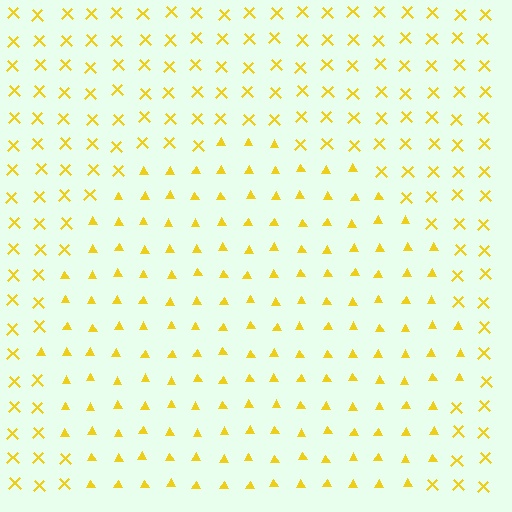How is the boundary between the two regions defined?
The boundary is defined by a change in element shape: triangles inside vs. X marks outside. All elements share the same color and spacing.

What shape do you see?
I see a circle.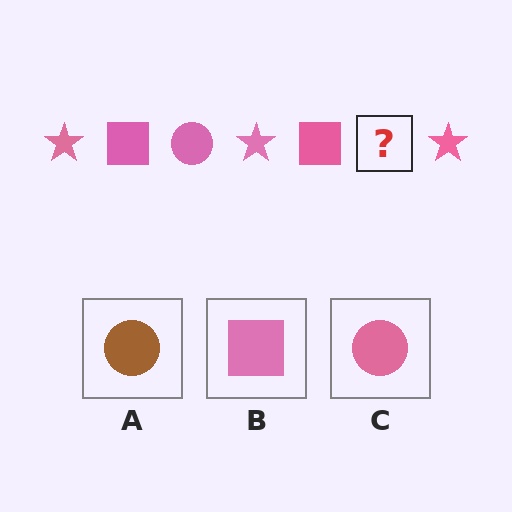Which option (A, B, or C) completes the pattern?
C.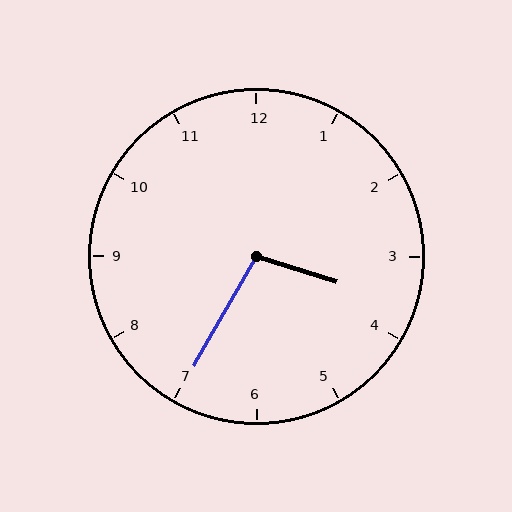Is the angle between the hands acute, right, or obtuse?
It is obtuse.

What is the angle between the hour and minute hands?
Approximately 102 degrees.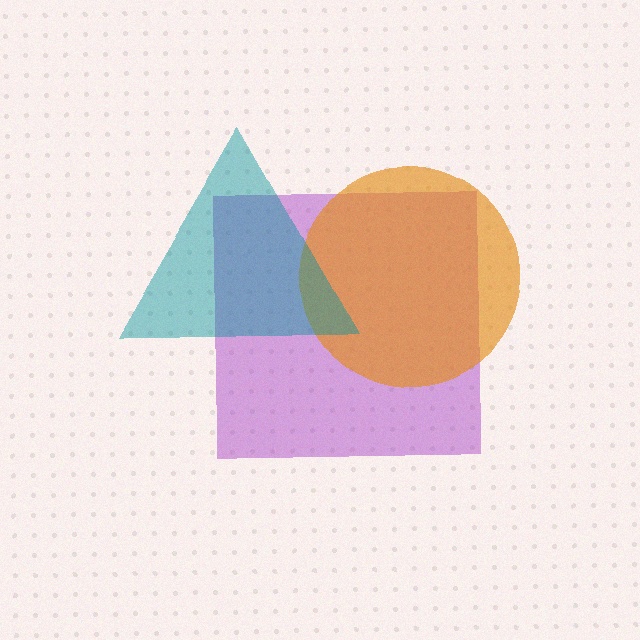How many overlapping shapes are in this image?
There are 3 overlapping shapes in the image.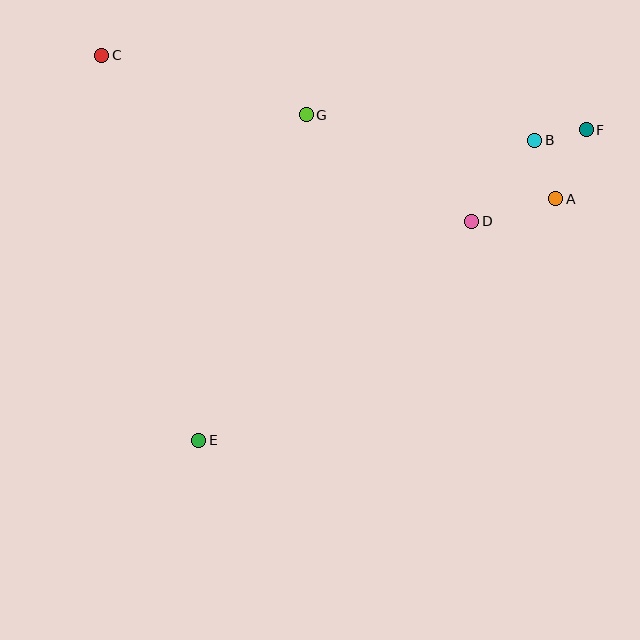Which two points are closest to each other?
Points B and F are closest to each other.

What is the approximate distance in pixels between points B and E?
The distance between B and E is approximately 451 pixels.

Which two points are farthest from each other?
Points E and F are farthest from each other.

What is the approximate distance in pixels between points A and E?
The distance between A and E is approximately 431 pixels.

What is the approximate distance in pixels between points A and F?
The distance between A and F is approximately 75 pixels.